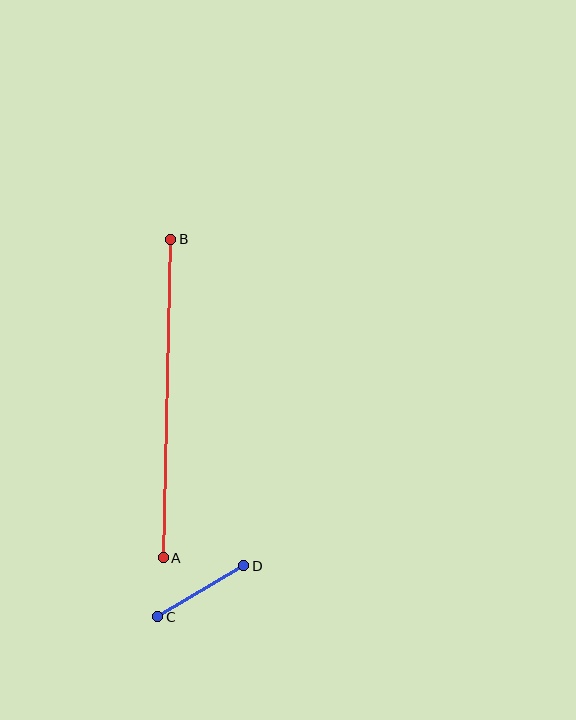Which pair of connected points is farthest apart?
Points A and B are farthest apart.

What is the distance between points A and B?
The distance is approximately 318 pixels.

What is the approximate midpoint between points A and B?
The midpoint is at approximately (167, 398) pixels.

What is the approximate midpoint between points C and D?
The midpoint is at approximately (201, 591) pixels.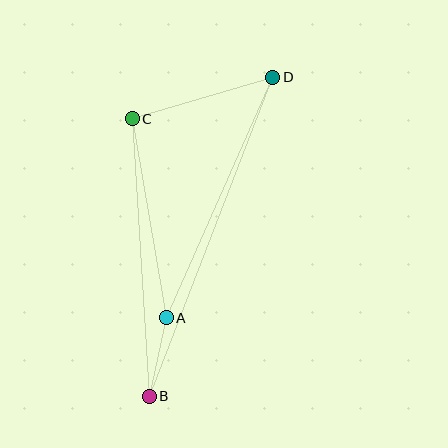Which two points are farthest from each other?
Points B and D are farthest from each other.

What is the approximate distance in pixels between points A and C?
The distance between A and C is approximately 202 pixels.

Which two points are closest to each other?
Points A and B are closest to each other.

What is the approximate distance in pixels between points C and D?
The distance between C and D is approximately 147 pixels.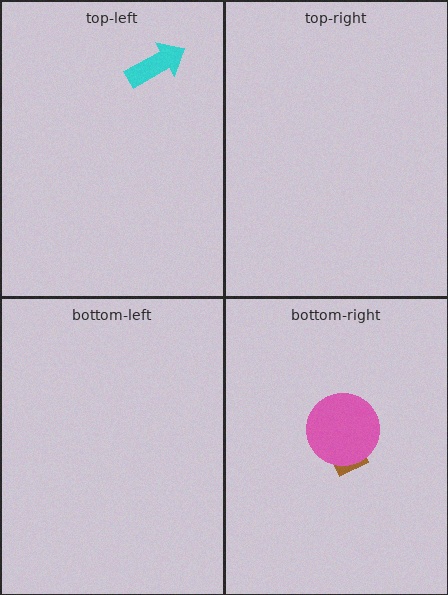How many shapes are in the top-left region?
1.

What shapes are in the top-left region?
The cyan arrow.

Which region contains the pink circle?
The bottom-right region.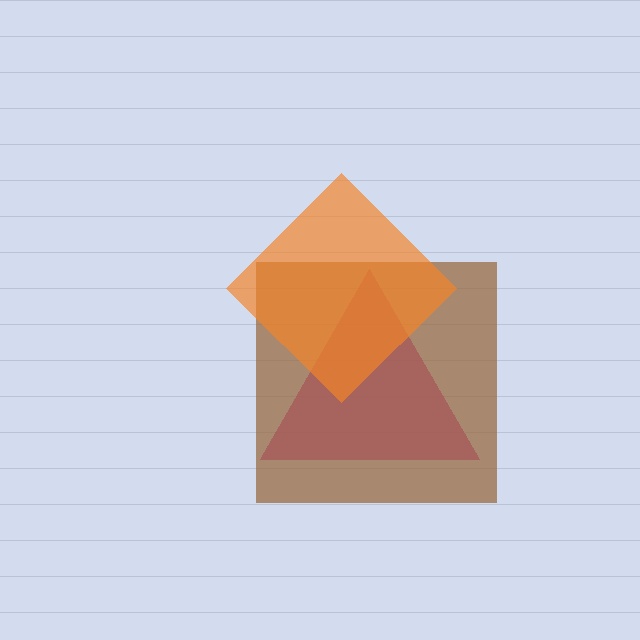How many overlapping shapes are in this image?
There are 3 overlapping shapes in the image.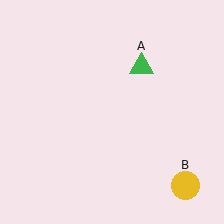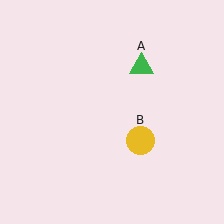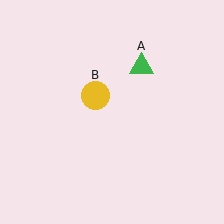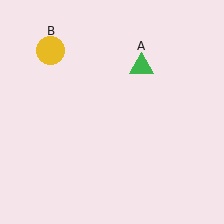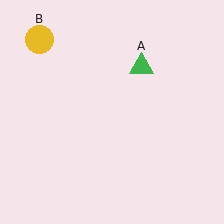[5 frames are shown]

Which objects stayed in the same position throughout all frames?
Green triangle (object A) remained stationary.